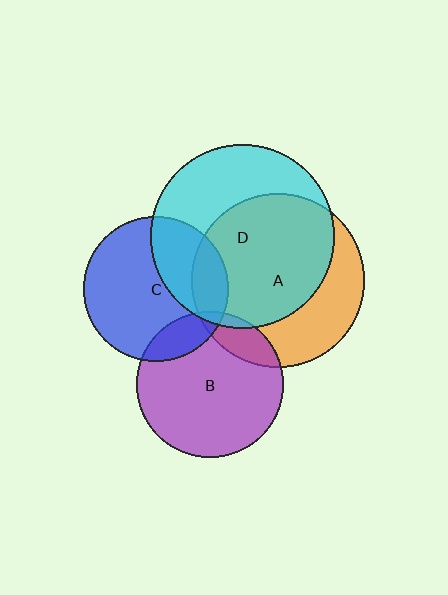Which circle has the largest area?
Circle D (cyan).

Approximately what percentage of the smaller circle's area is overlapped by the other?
Approximately 35%.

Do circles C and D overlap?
Yes.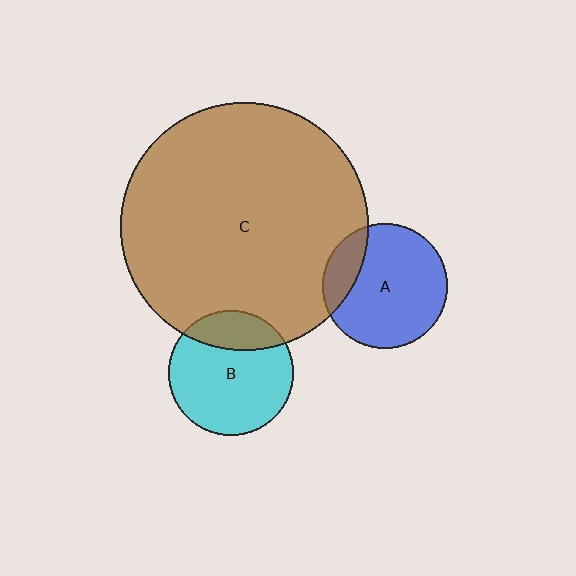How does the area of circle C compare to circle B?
Approximately 3.9 times.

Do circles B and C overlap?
Yes.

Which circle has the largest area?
Circle C (brown).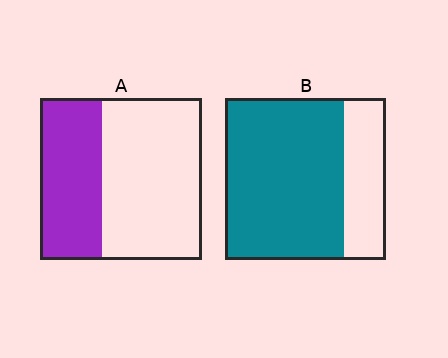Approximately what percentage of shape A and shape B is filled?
A is approximately 40% and B is approximately 75%.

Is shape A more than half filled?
No.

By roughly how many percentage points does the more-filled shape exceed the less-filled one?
By roughly 35 percentage points (B over A).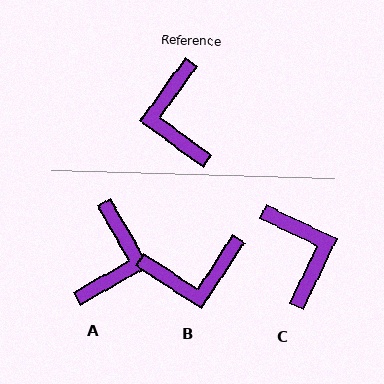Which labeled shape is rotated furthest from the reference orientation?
C, about 170 degrees away.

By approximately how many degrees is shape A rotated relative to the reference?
Approximately 155 degrees counter-clockwise.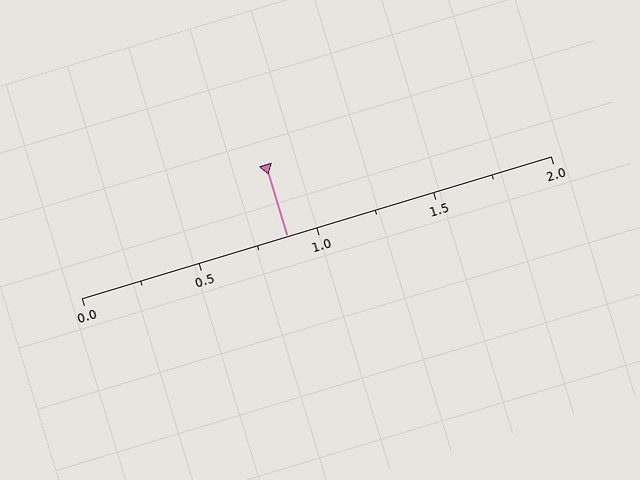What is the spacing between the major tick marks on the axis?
The major ticks are spaced 0.5 apart.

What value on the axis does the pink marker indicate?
The marker indicates approximately 0.88.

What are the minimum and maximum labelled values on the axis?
The axis runs from 0.0 to 2.0.